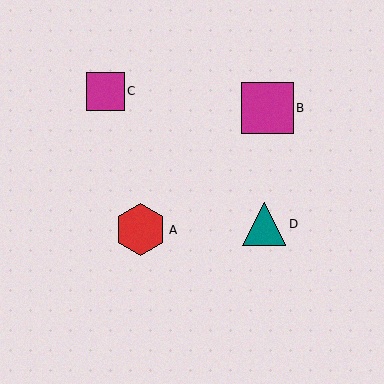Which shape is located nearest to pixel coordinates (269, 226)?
The teal triangle (labeled D) at (264, 224) is nearest to that location.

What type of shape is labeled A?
Shape A is a red hexagon.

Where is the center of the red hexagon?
The center of the red hexagon is at (141, 230).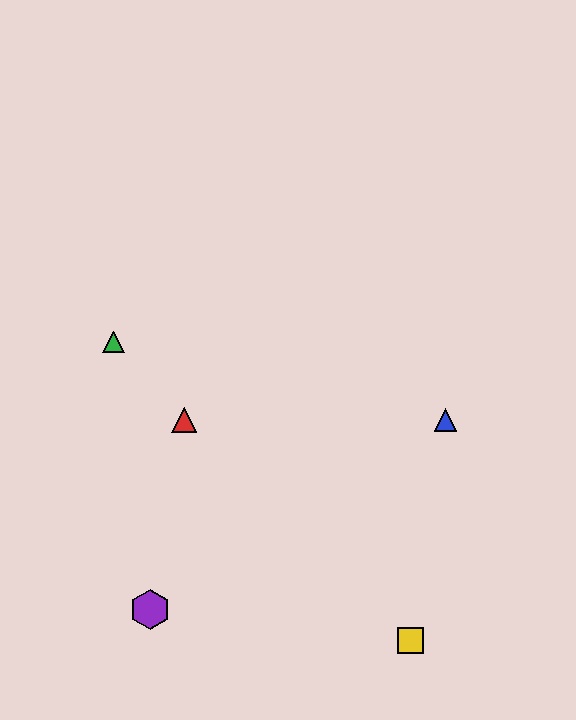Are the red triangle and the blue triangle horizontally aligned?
Yes, both are at y≈420.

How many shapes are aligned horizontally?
2 shapes (the red triangle, the blue triangle) are aligned horizontally.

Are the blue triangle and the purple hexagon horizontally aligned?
No, the blue triangle is at y≈420 and the purple hexagon is at y≈610.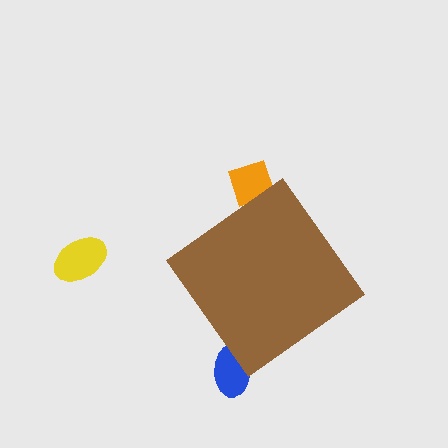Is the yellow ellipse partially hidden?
No, the yellow ellipse is fully visible.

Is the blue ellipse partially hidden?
Yes, the blue ellipse is partially hidden behind the brown diamond.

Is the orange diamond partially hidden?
Yes, the orange diamond is partially hidden behind the brown diamond.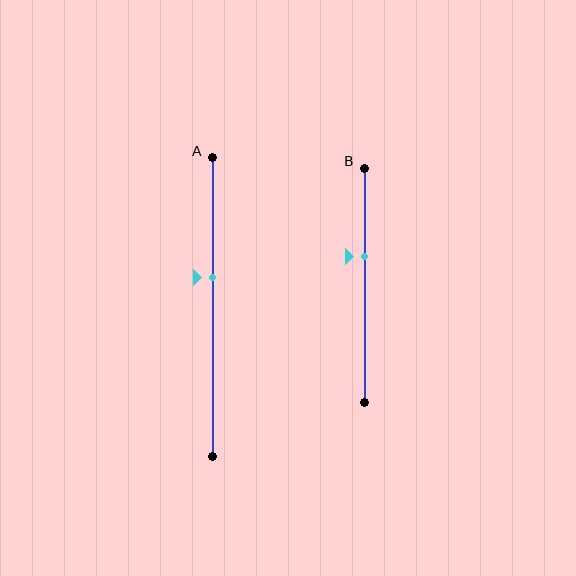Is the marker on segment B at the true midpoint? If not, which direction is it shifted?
No, the marker on segment B is shifted upward by about 12% of the segment length.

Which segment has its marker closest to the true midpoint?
Segment A has its marker closest to the true midpoint.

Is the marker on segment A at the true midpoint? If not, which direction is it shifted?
No, the marker on segment A is shifted upward by about 10% of the segment length.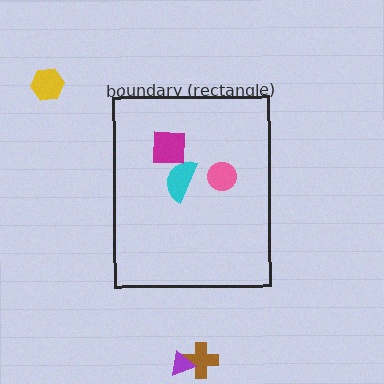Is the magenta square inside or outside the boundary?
Inside.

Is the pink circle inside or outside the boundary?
Inside.